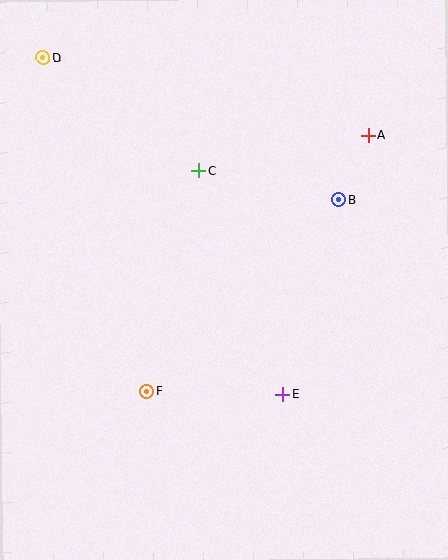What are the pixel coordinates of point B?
Point B is at (339, 200).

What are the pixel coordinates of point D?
Point D is at (43, 58).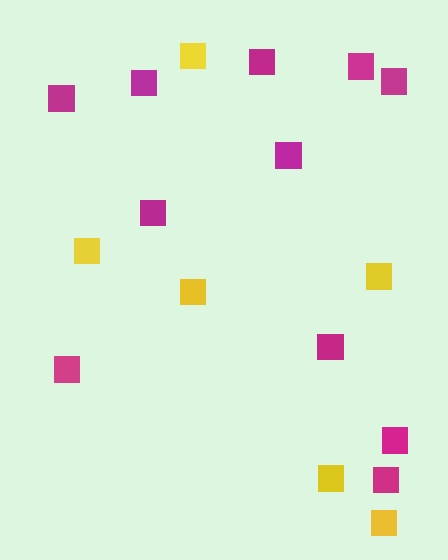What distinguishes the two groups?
There are 2 groups: one group of yellow squares (6) and one group of magenta squares (11).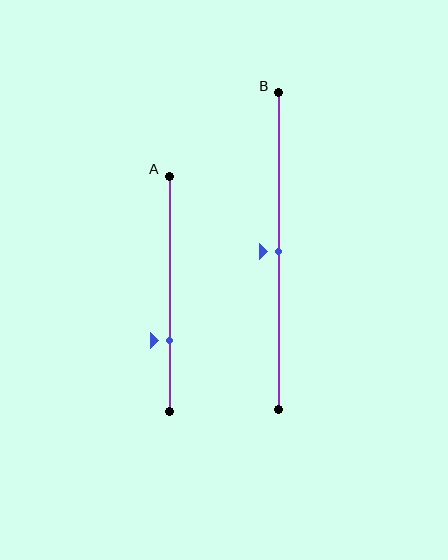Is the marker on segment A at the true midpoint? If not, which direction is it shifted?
No, the marker on segment A is shifted downward by about 20% of the segment length.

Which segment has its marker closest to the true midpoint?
Segment B has its marker closest to the true midpoint.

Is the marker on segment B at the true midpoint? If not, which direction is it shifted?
Yes, the marker on segment B is at the true midpoint.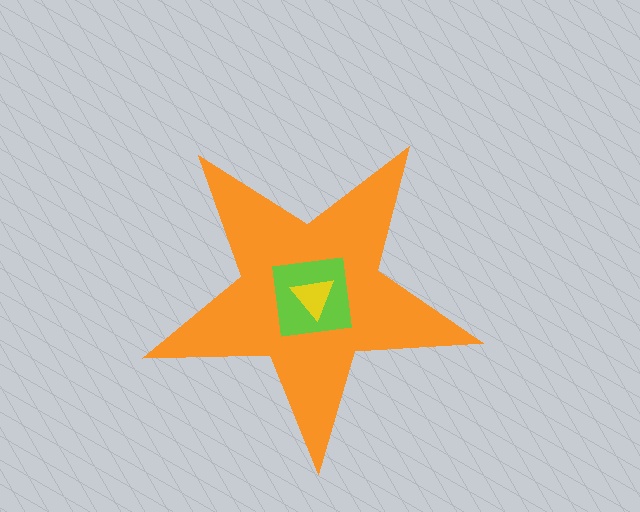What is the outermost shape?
The orange star.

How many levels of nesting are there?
3.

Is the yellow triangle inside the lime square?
Yes.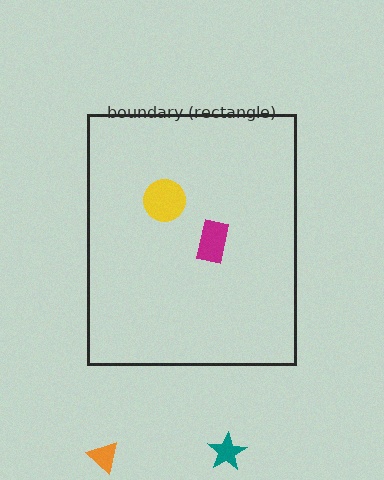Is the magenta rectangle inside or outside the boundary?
Inside.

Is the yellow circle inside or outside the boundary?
Inside.